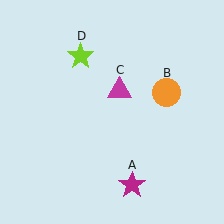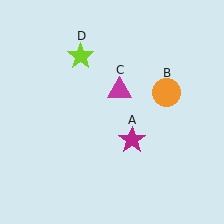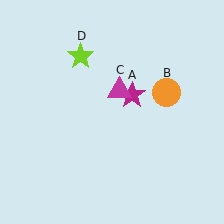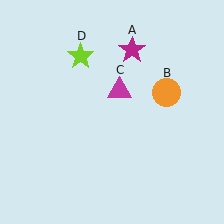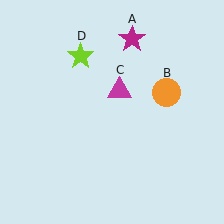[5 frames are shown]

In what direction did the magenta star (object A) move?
The magenta star (object A) moved up.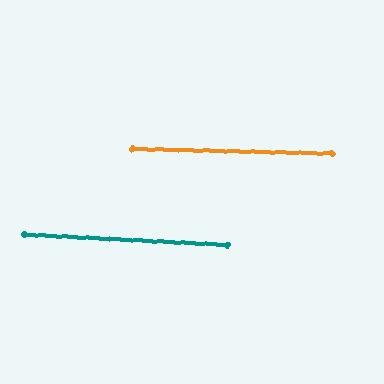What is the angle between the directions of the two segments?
Approximately 2 degrees.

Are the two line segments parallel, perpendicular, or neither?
Parallel — their directions differ by only 1.8°.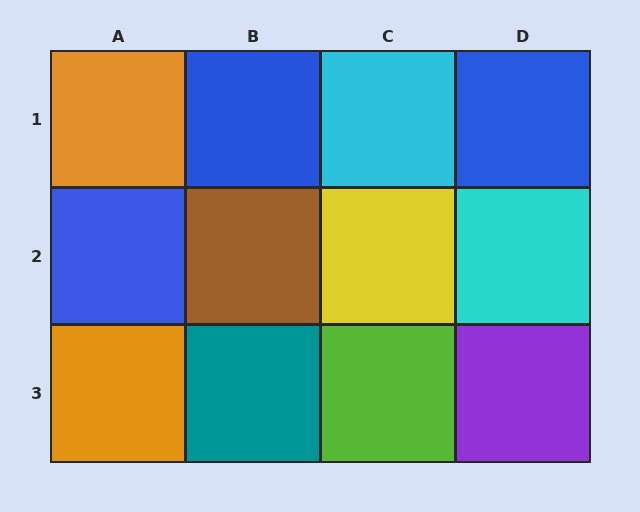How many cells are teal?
1 cell is teal.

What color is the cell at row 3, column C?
Lime.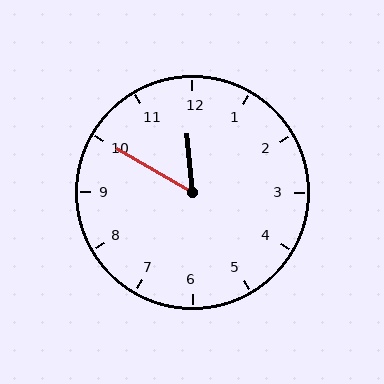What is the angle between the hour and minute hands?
Approximately 55 degrees.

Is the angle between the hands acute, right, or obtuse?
It is acute.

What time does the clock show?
11:50.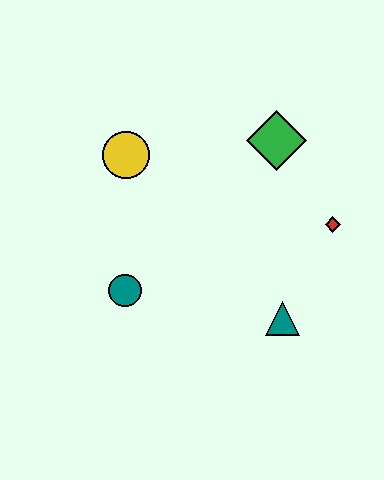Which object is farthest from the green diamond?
The teal circle is farthest from the green diamond.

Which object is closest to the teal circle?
The yellow circle is closest to the teal circle.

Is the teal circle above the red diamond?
No